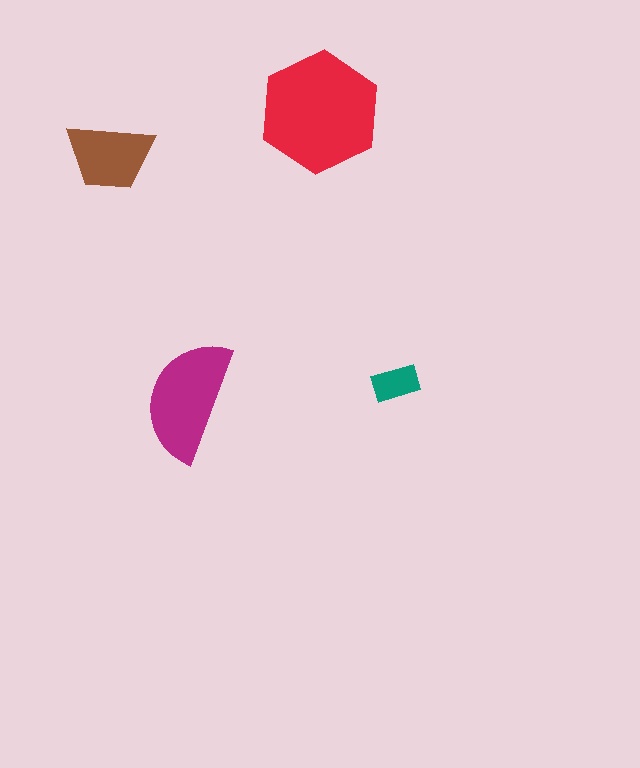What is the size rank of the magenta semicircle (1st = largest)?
2nd.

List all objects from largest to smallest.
The red hexagon, the magenta semicircle, the brown trapezoid, the teal rectangle.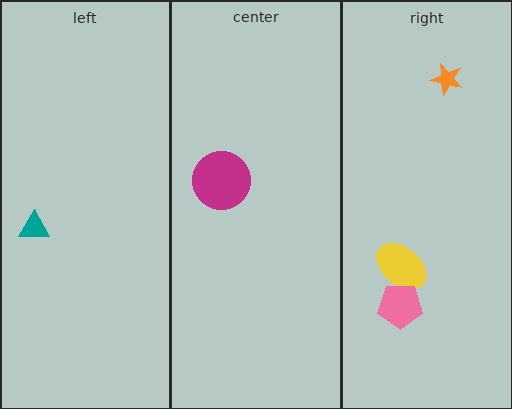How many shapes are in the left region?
1.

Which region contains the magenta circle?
The center region.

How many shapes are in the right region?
3.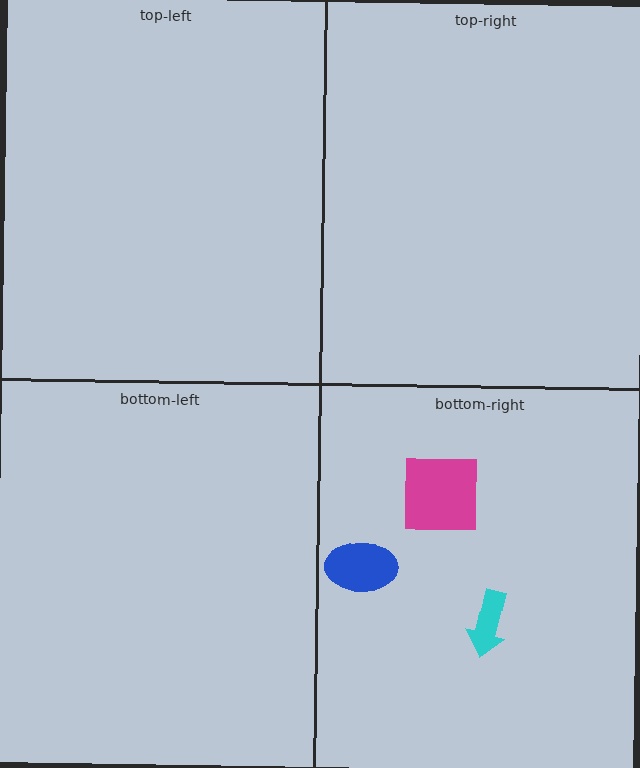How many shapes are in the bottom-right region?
3.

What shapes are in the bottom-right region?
The blue ellipse, the cyan arrow, the magenta square.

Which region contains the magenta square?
The bottom-right region.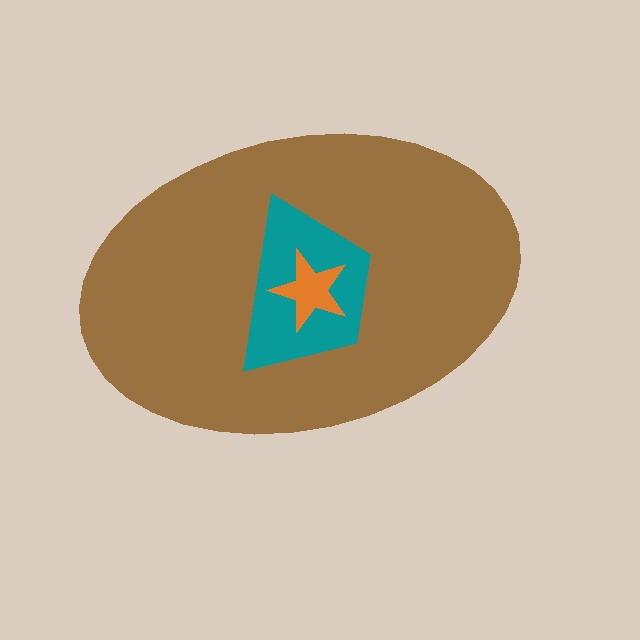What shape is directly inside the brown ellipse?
The teal trapezoid.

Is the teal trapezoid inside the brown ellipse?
Yes.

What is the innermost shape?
The orange star.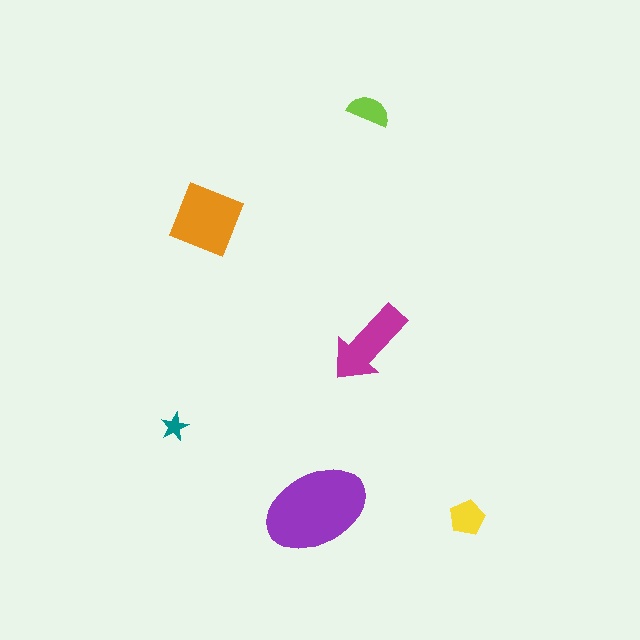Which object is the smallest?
The teal star.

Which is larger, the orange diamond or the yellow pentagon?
The orange diamond.